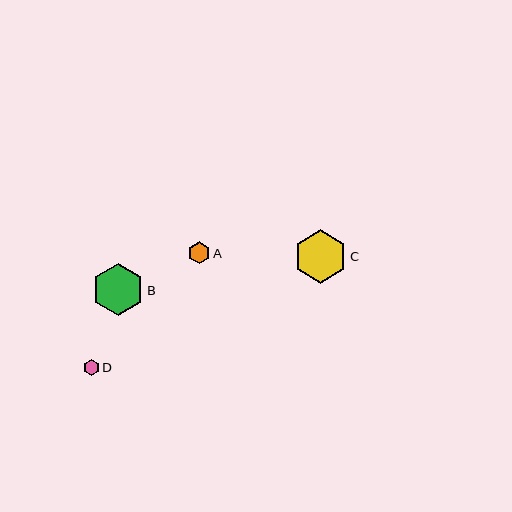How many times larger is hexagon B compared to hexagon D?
Hexagon B is approximately 3.2 times the size of hexagon D.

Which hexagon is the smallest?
Hexagon D is the smallest with a size of approximately 16 pixels.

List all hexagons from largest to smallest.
From largest to smallest: C, B, A, D.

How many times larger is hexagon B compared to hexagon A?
Hexagon B is approximately 2.3 times the size of hexagon A.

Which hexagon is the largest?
Hexagon C is the largest with a size of approximately 54 pixels.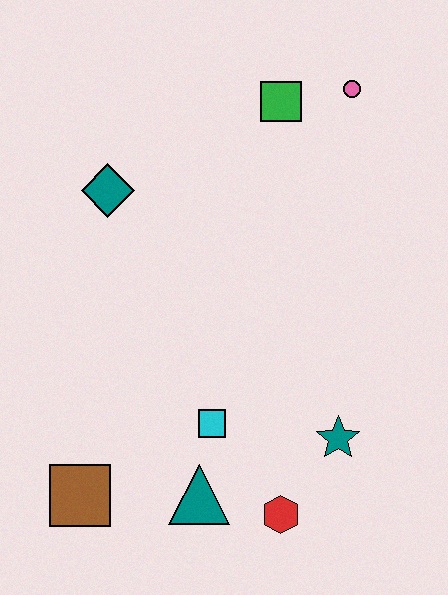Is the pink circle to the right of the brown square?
Yes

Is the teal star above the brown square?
Yes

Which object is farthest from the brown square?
The pink circle is farthest from the brown square.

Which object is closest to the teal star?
The red hexagon is closest to the teal star.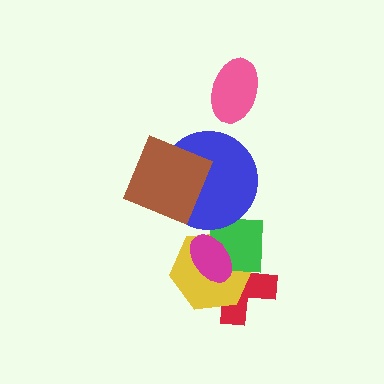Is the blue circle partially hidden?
Yes, it is partially covered by another shape.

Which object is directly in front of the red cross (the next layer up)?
The yellow hexagon is directly in front of the red cross.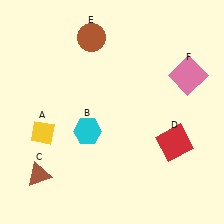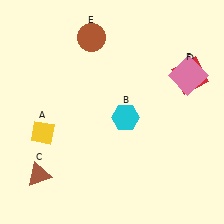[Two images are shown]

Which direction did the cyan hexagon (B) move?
The cyan hexagon (B) moved right.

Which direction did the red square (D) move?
The red square (D) moved up.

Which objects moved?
The objects that moved are: the cyan hexagon (B), the red square (D).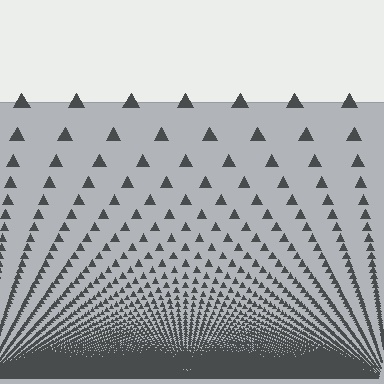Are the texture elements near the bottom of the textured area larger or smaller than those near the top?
Smaller. The gradient is inverted — elements near the bottom are smaller and denser.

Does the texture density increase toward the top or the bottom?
Density increases toward the bottom.